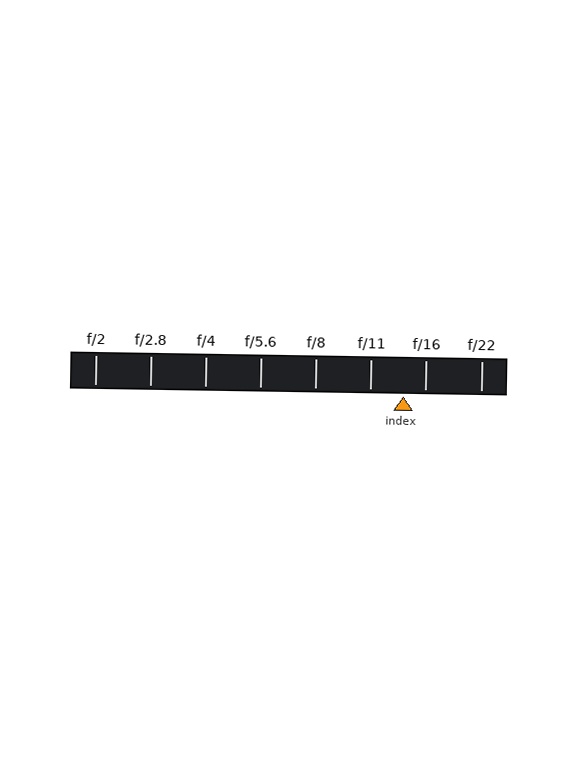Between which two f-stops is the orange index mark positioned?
The index mark is between f/11 and f/16.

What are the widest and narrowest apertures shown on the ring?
The widest aperture shown is f/2 and the narrowest is f/22.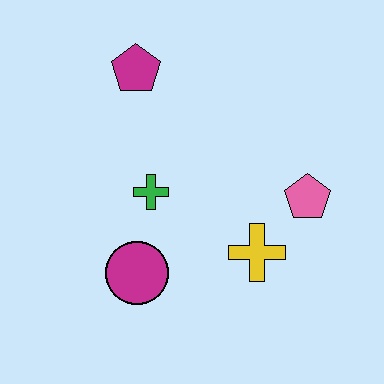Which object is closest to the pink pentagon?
The yellow cross is closest to the pink pentagon.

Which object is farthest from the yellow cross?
The magenta pentagon is farthest from the yellow cross.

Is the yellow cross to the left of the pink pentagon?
Yes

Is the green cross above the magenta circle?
Yes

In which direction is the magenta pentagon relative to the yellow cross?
The magenta pentagon is above the yellow cross.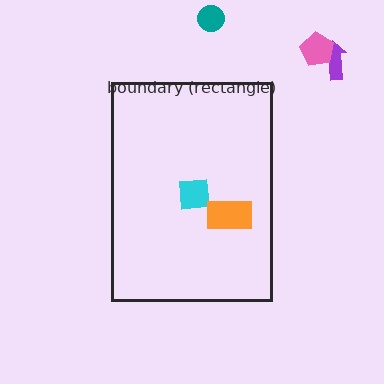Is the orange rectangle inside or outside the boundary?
Inside.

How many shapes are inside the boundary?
2 inside, 3 outside.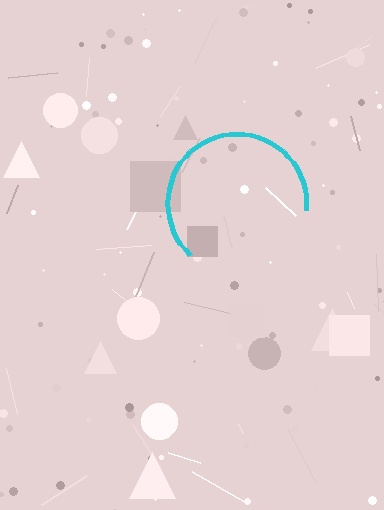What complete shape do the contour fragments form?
The contour fragments form a circle.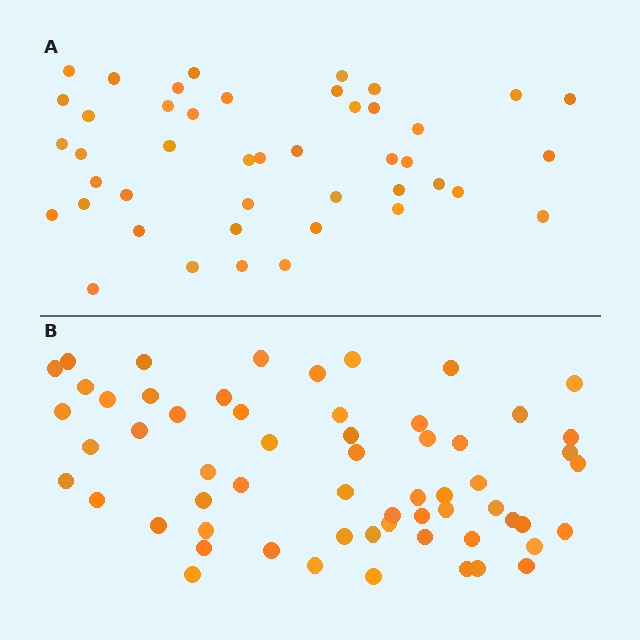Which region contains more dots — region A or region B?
Region B (the bottom region) has more dots.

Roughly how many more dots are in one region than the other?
Region B has approximately 15 more dots than region A.